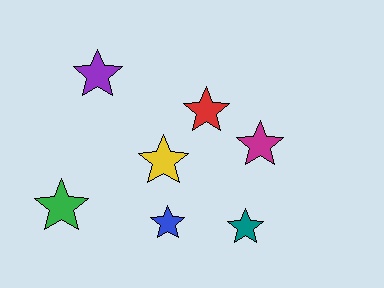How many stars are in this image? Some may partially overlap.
There are 7 stars.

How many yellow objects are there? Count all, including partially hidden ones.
There is 1 yellow object.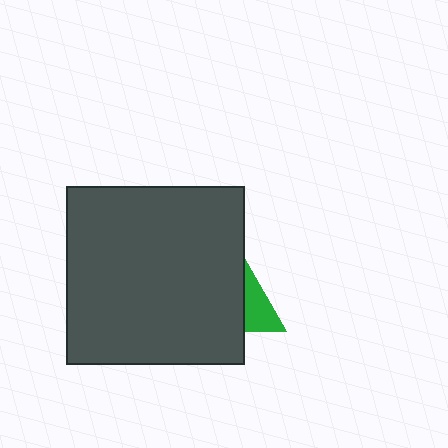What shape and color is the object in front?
The object in front is a dark gray square.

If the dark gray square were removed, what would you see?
You would see the complete green triangle.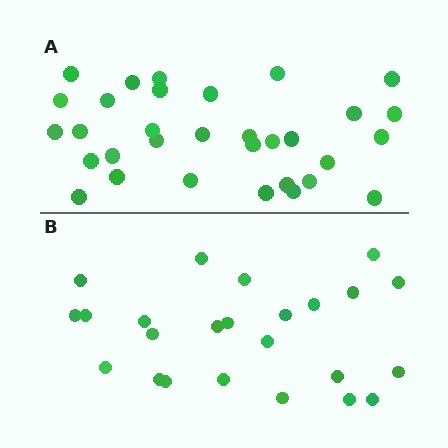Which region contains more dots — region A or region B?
Region A (the top region) has more dots.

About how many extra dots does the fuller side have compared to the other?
Region A has roughly 8 or so more dots than region B.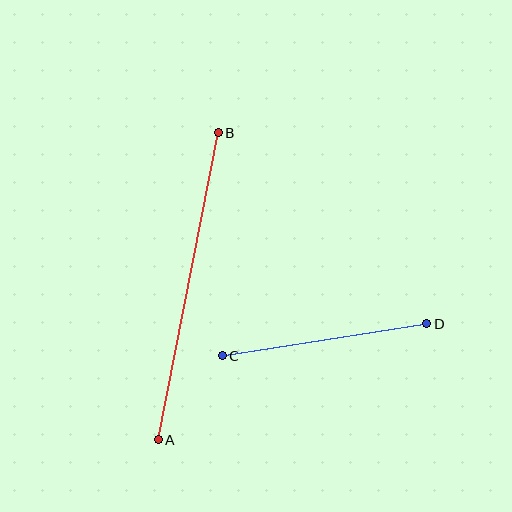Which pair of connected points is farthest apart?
Points A and B are farthest apart.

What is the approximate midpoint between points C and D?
The midpoint is at approximately (325, 340) pixels.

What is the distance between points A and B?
The distance is approximately 313 pixels.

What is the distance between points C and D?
The distance is approximately 207 pixels.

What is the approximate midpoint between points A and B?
The midpoint is at approximately (188, 286) pixels.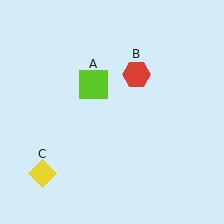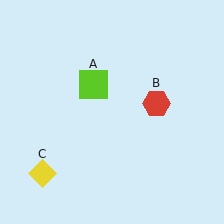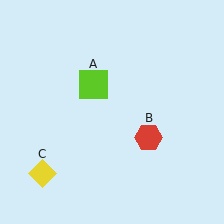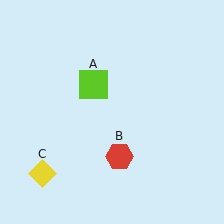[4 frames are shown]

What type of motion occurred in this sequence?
The red hexagon (object B) rotated clockwise around the center of the scene.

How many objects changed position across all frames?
1 object changed position: red hexagon (object B).